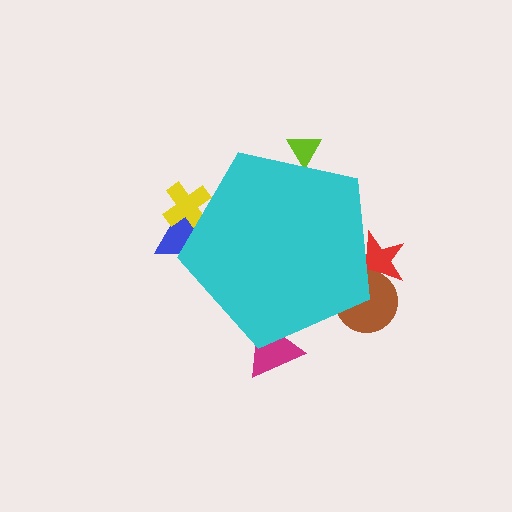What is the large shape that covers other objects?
A cyan pentagon.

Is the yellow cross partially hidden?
Yes, the yellow cross is partially hidden behind the cyan pentagon.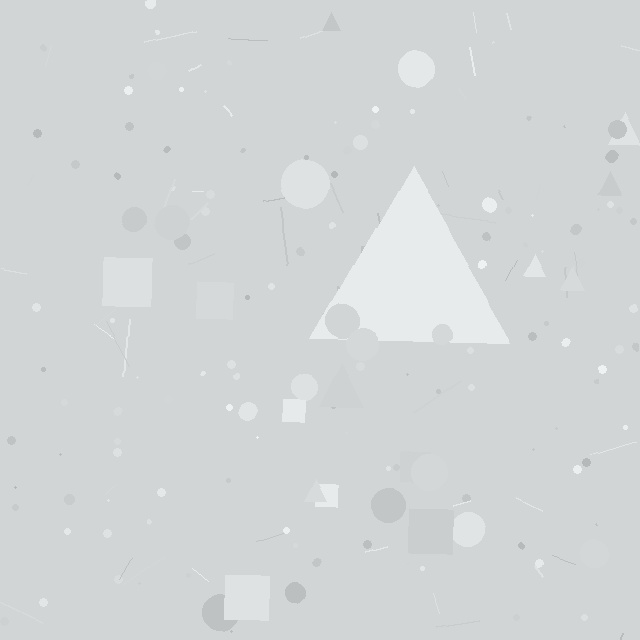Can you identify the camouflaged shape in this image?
The camouflaged shape is a triangle.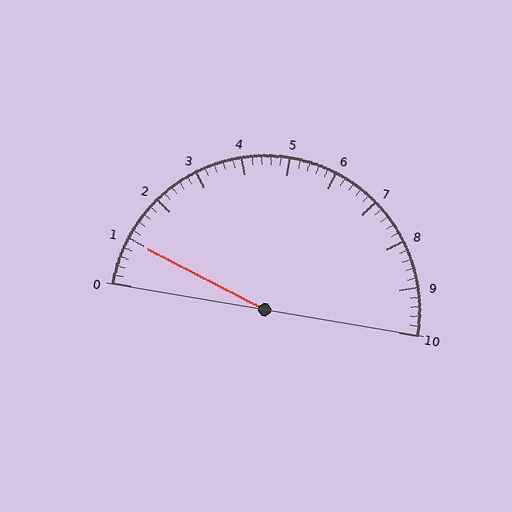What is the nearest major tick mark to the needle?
The nearest major tick mark is 1.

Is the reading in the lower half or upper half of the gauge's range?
The reading is in the lower half of the range (0 to 10).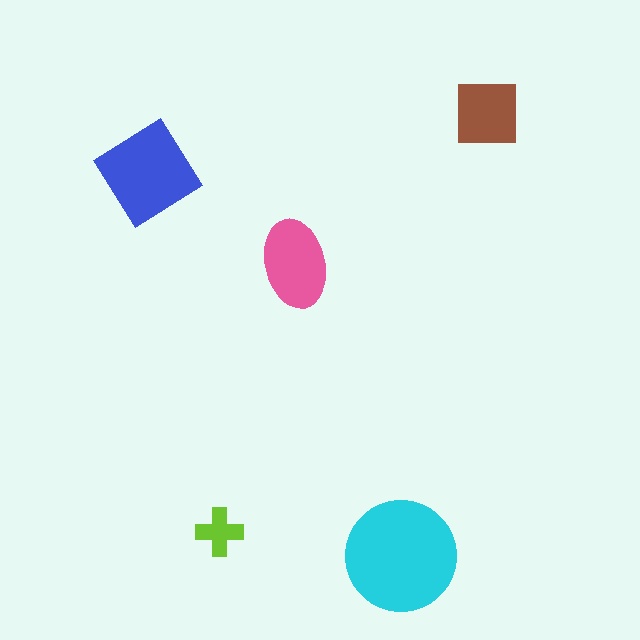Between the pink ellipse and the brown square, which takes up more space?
The pink ellipse.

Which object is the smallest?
The lime cross.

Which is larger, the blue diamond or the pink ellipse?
The blue diamond.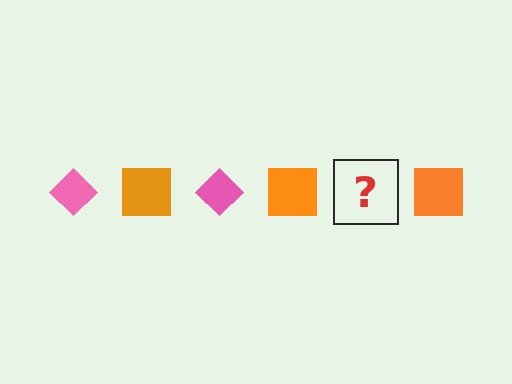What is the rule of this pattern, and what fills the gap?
The rule is that the pattern alternates between pink diamond and orange square. The gap should be filled with a pink diamond.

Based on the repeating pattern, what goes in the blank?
The blank should be a pink diamond.